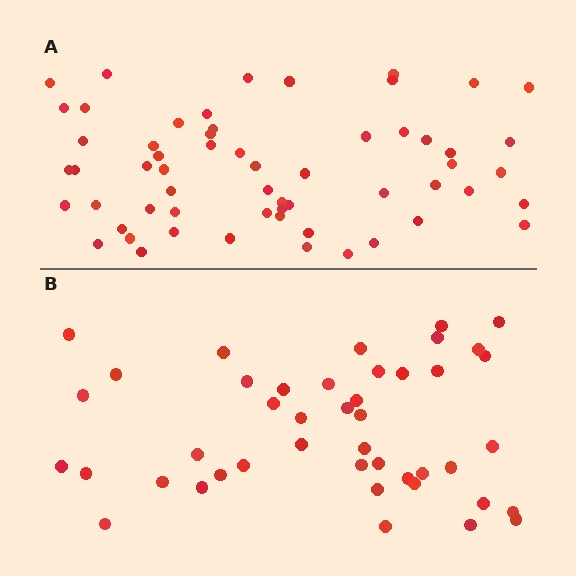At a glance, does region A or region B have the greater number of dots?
Region A (the top region) has more dots.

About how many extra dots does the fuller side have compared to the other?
Region A has approximately 15 more dots than region B.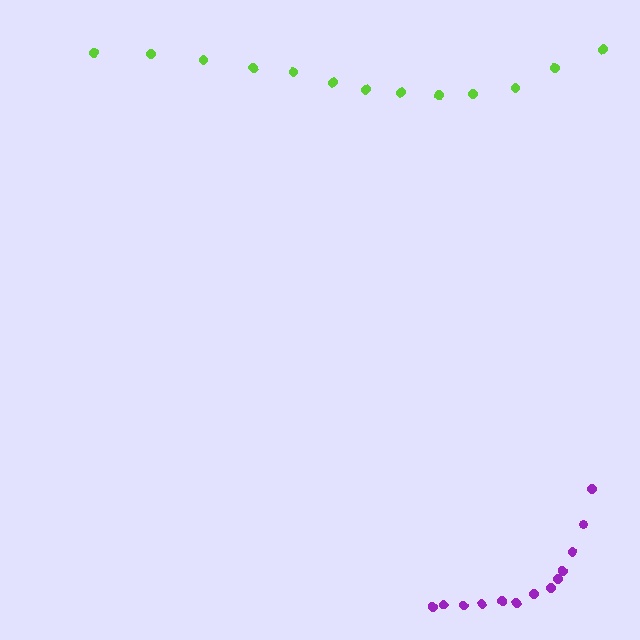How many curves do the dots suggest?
There are 2 distinct paths.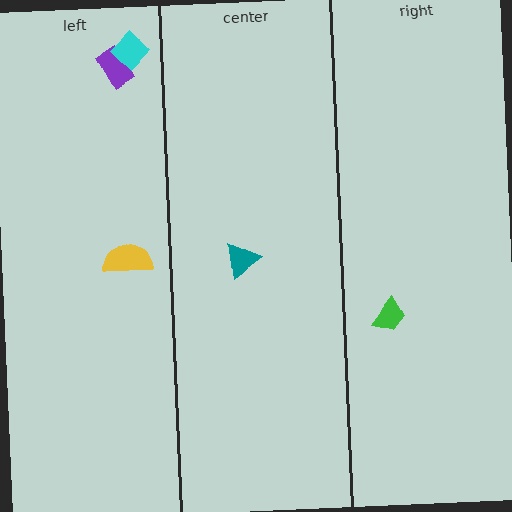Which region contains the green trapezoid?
The right region.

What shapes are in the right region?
The green trapezoid.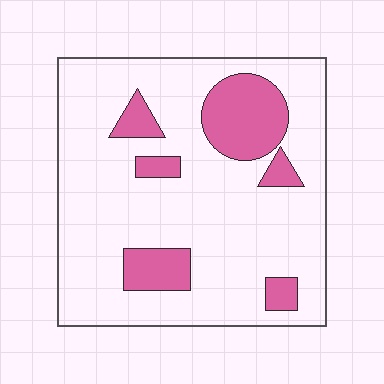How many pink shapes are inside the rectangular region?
6.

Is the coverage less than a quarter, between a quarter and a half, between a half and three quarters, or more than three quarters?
Less than a quarter.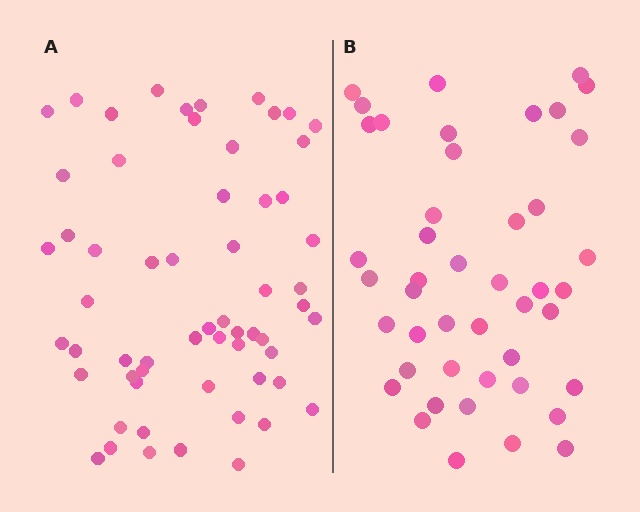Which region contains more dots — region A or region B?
Region A (the left region) has more dots.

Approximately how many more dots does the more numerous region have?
Region A has approximately 15 more dots than region B.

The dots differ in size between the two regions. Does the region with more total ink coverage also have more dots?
No. Region B has more total ink coverage because its dots are larger, but region A actually contains more individual dots. Total area can be misleading — the number of items is what matters here.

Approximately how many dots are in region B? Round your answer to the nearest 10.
About 40 dots. (The exact count is 45, which rounds to 40.)